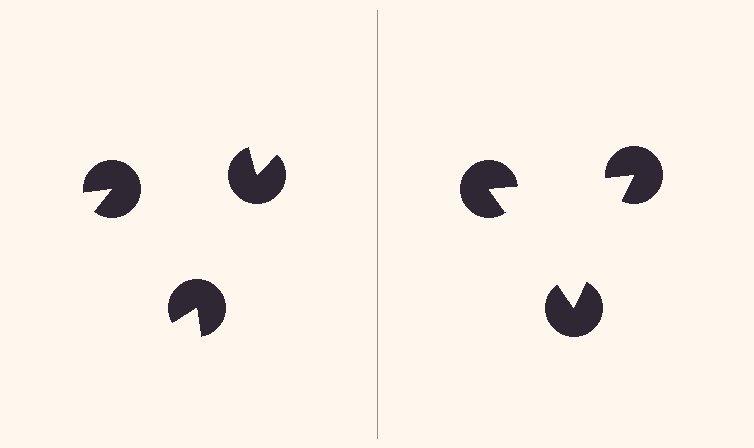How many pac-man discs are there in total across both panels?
6 — 3 on each side.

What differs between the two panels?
The pac-man discs are positioned identically on both sides; only the wedge orientations differ. On the right they align to a triangle; on the left they are misaligned.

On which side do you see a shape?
An illusory triangle appears on the right side. On the left side the wedge cuts are rotated, so no coherent shape forms.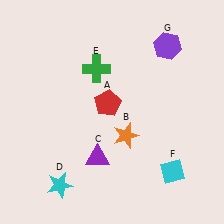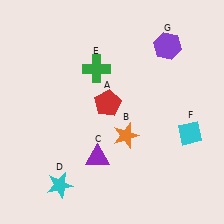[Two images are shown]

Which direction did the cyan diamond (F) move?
The cyan diamond (F) moved up.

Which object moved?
The cyan diamond (F) moved up.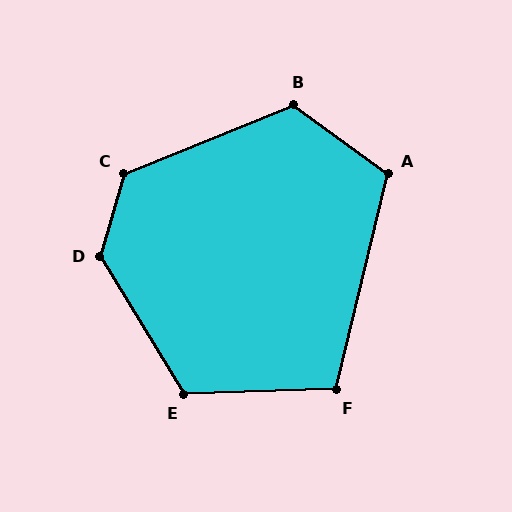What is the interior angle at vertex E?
Approximately 120 degrees (obtuse).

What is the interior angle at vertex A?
Approximately 112 degrees (obtuse).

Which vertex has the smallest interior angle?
F, at approximately 105 degrees.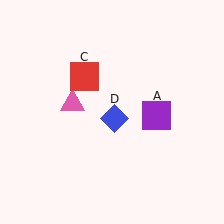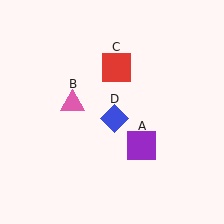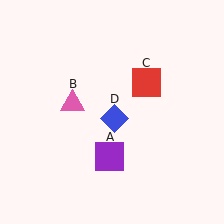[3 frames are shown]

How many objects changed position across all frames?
2 objects changed position: purple square (object A), red square (object C).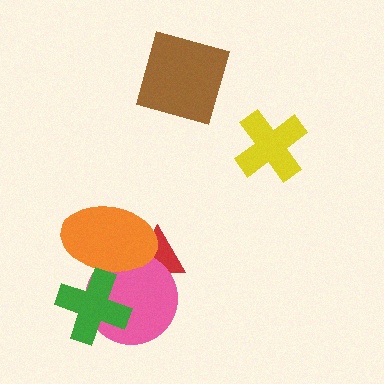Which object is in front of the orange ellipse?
The green cross is in front of the orange ellipse.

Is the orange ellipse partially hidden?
Yes, it is partially covered by another shape.